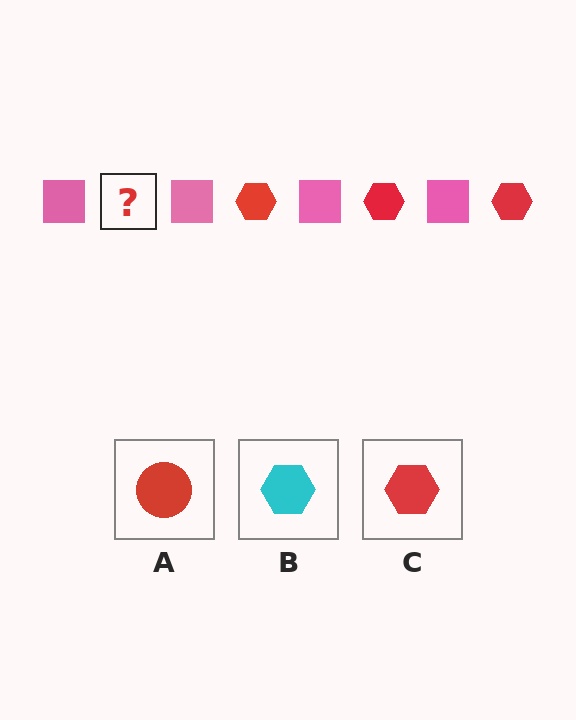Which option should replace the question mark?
Option C.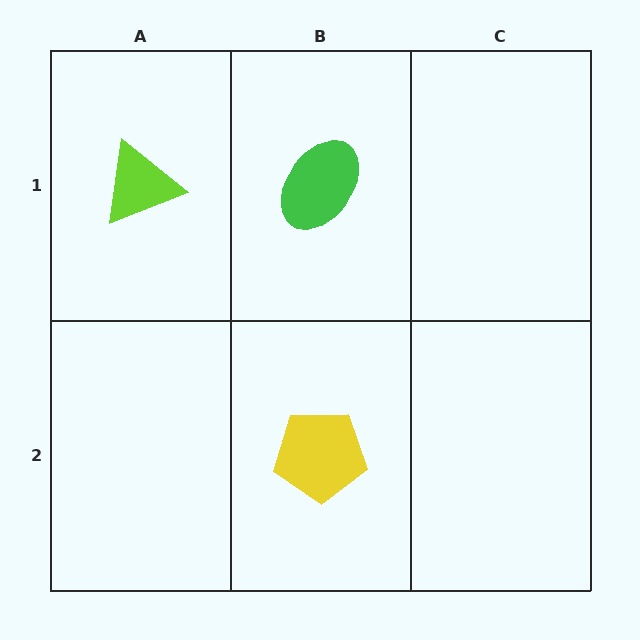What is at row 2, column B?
A yellow pentagon.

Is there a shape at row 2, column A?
No, that cell is empty.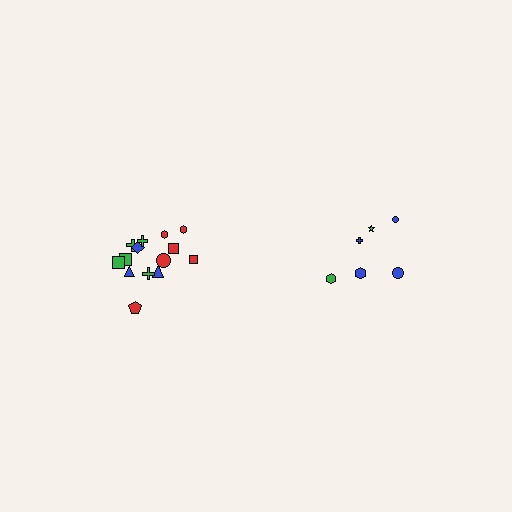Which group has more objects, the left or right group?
The left group.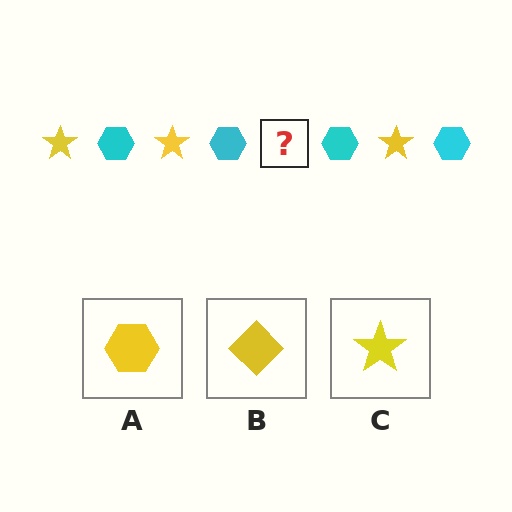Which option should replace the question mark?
Option C.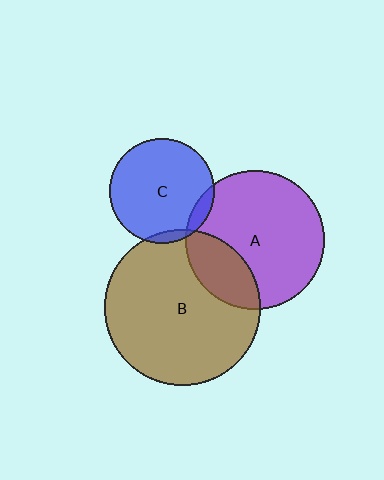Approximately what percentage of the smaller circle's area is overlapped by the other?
Approximately 5%.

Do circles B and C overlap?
Yes.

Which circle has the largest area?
Circle B (brown).